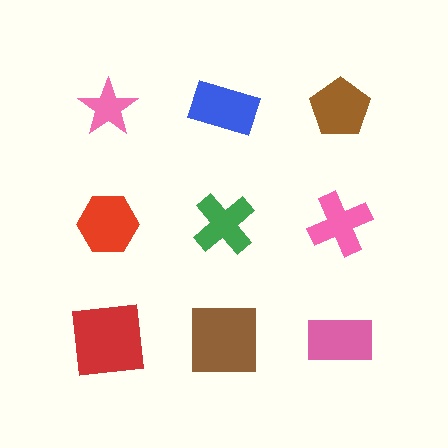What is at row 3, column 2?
A brown square.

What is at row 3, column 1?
A red square.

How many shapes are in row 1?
3 shapes.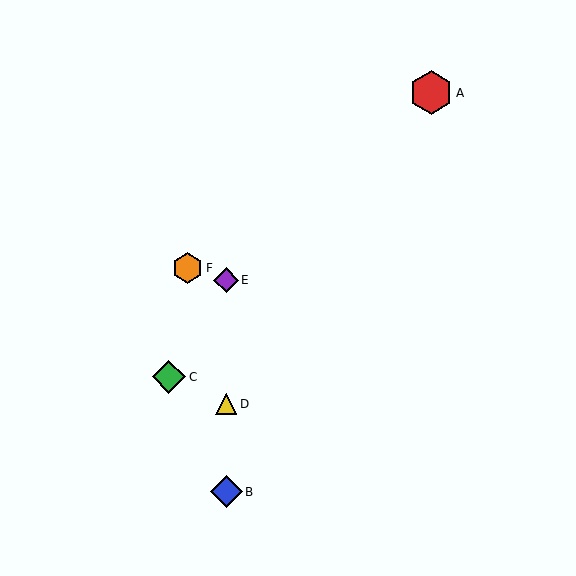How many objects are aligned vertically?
3 objects (B, D, E) are aligned vertically.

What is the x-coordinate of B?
Object B is at x≈226.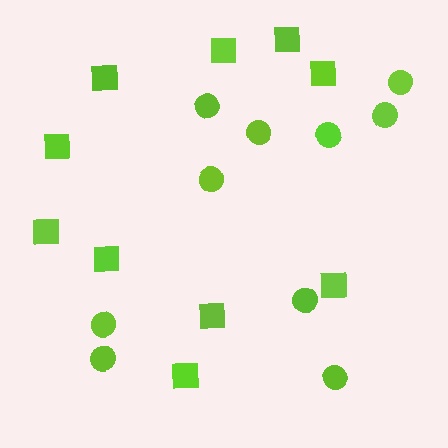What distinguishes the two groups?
There are 2 groups: one group of circles (10) and one group of squares (10).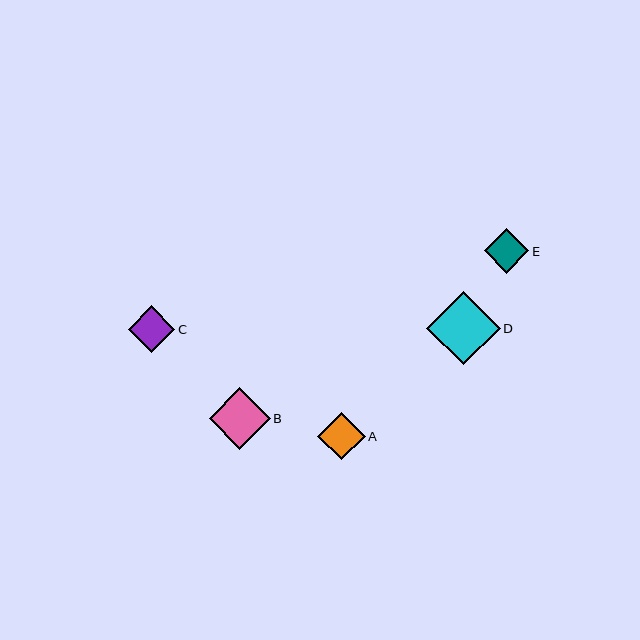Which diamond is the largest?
Diamond D is the largest with a size of approximately 73 pixels.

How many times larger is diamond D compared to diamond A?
Diamond D is approximately 1.6 times the size of diamond A.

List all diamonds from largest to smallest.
From largest to smallest: D, B, A, C, E.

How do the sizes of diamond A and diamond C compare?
Diamond A and diamond C are approximately the same size.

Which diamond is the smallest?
Diamond E is the smallest with a size of approximately 44 pixels.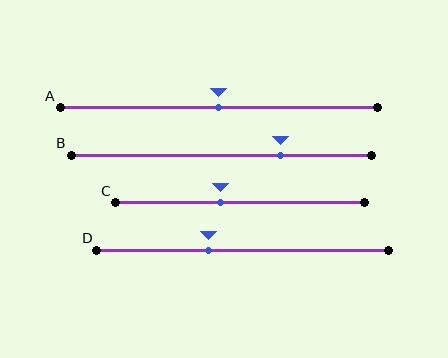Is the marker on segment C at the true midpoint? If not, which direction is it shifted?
No, the marker on segment C is shifted to the left by about 8% of the segment length.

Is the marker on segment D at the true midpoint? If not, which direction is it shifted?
No, the marker on segment D is shifted to the left by about 12% of the segment length.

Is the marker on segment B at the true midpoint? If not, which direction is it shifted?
No, the marker on segment B is shifted to the right by about 20% of the segment length.